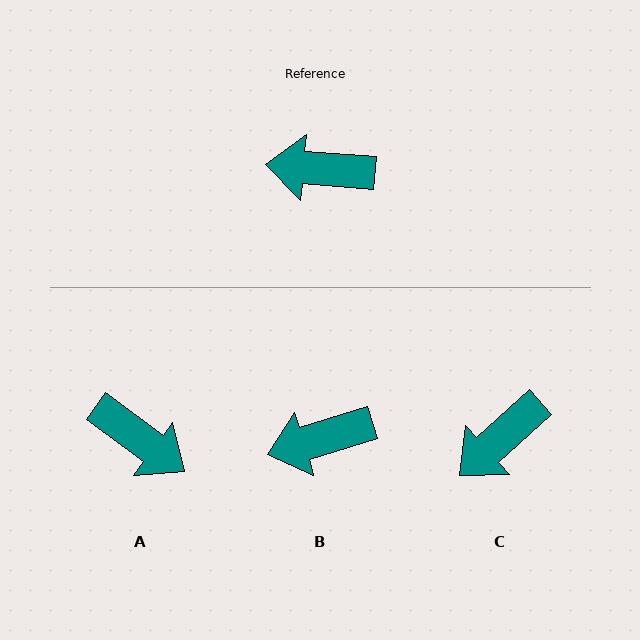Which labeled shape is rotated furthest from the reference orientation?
A, about 148 degrees away.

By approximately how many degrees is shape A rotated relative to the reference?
Approximately 148 degrees counter-clockwise.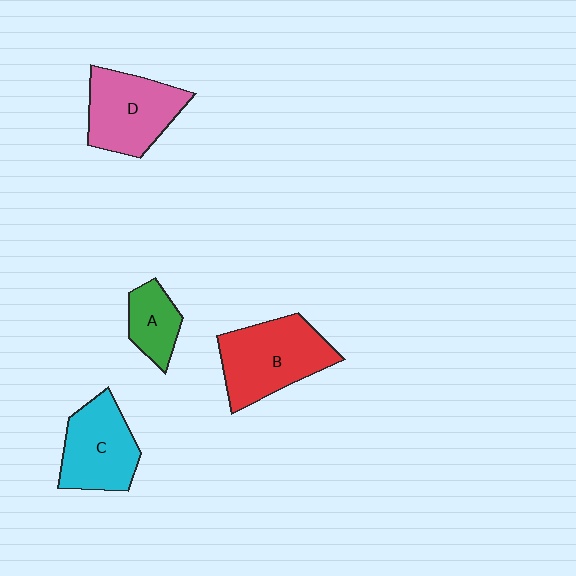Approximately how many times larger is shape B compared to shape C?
Approximately 1.2 times.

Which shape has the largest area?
Shape B (red).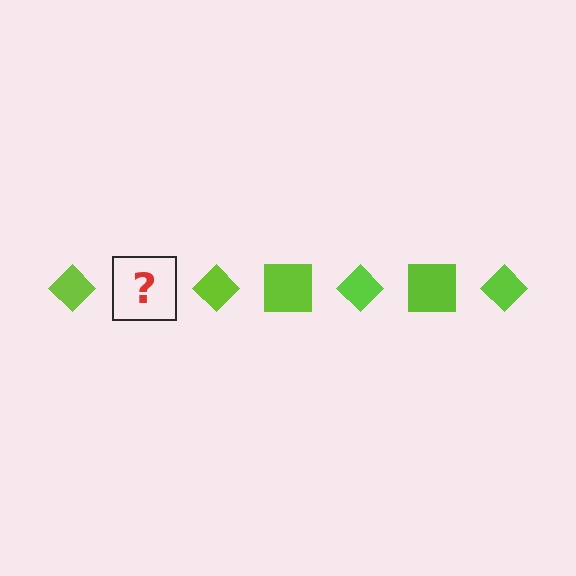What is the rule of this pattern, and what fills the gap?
The rule is that the pattern cycles through diamond, square shapes in lime. The gap should be filled with a lime square.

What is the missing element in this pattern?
The missing element is a lime square.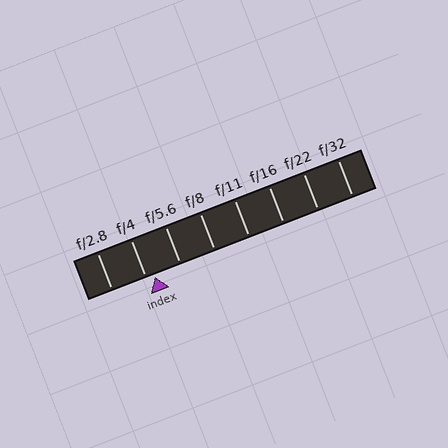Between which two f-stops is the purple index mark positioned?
The index mark is between f/4 and f/5.6.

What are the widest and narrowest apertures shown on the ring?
The widest aperture shown is f/2.8 and the narrowest is f/32.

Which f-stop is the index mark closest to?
The index mark is closest to f/4.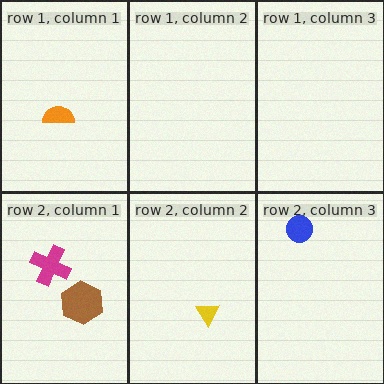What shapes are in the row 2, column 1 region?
The magenta cross, the brown hexagon.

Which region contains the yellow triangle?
The row 2, column 2 region.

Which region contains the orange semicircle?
The row 1, column 1 region.